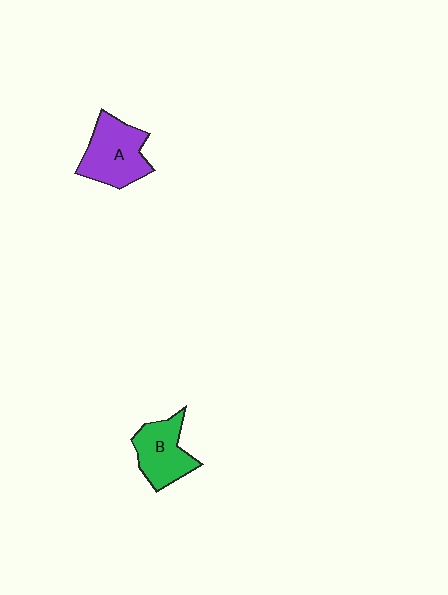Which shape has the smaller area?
Shape B (green).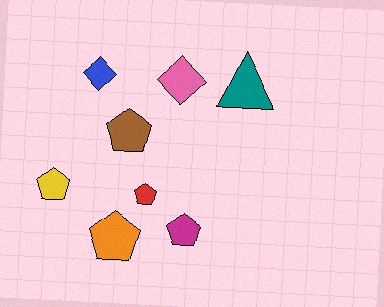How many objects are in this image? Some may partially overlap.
There are 8 objects.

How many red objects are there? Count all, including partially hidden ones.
There is 1 red object.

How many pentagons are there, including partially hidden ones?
There are 5 pentagons.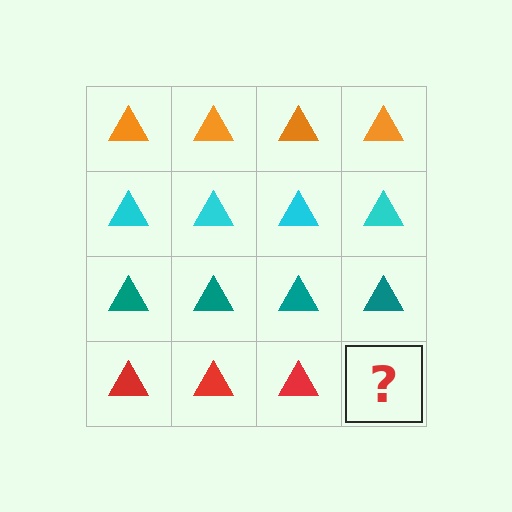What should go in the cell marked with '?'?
The missing cell should contain a red triangle.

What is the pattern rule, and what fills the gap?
The rule is that each row has a consistent color. The gap should be filled with a red triangle.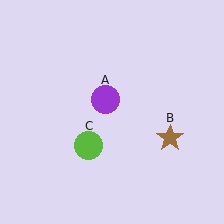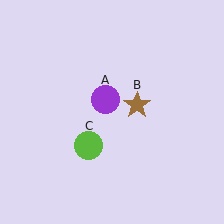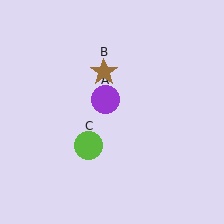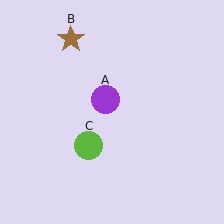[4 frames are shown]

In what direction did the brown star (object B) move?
The brown star (object B) moved up and to the left.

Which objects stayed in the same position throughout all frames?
Purple circle (object A) and lime circle (object C) remained stationary.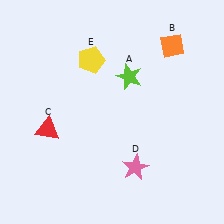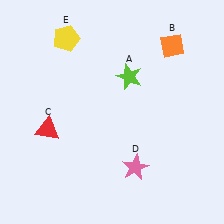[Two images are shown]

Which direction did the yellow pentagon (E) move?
The yellow pentagon (E) moved left.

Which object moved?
The yellow pentagon (E) moved left.